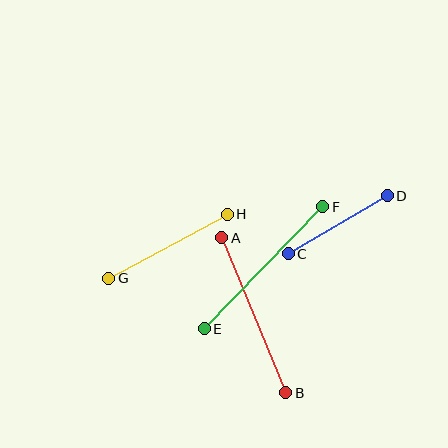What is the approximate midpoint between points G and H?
The midpoint is at approximately (168, 246) pixels.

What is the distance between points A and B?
The distance is approximately 168 pixels.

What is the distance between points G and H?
The distance is approximately 135 pixels.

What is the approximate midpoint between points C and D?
The midpoint is at approximately (338, 225) pixels.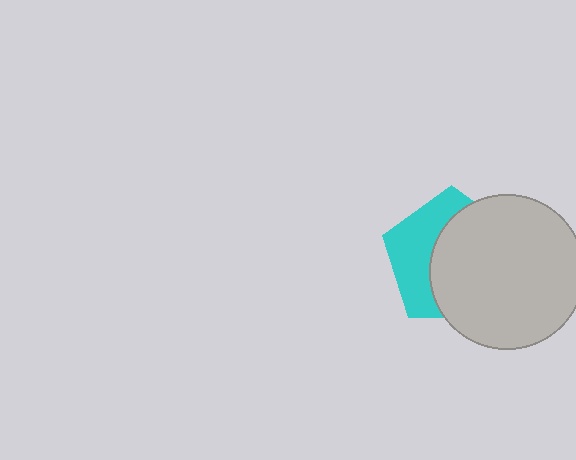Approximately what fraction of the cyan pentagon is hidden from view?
Roughly 60% of the cyan pentagon is hidden behind the light gray circle.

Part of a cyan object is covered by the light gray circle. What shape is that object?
It is a pentagon.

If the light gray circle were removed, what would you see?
You would see the complete cyan pentagon.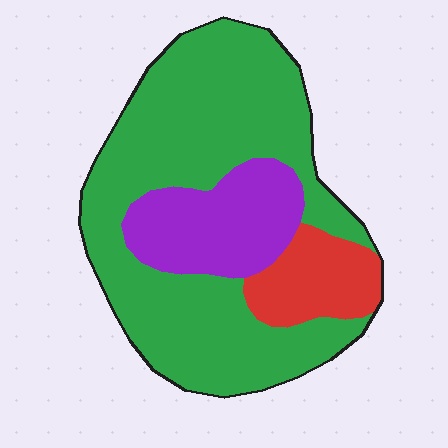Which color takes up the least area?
Red, at roughly 15%.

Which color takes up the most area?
Green, at roughly 70%.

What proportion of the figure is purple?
Purple covers about 20% of the figure.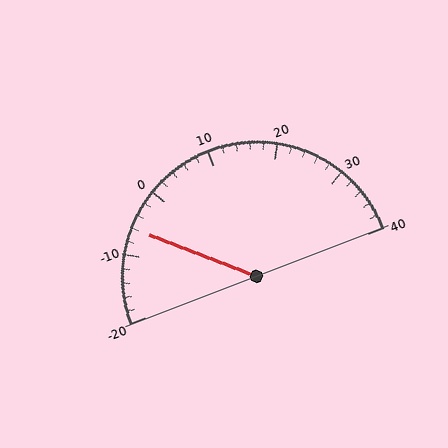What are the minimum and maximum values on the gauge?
The gauge ranges from -20 to 40.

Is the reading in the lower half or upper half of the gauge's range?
The reading is in the lower half of the range (-20 to 40).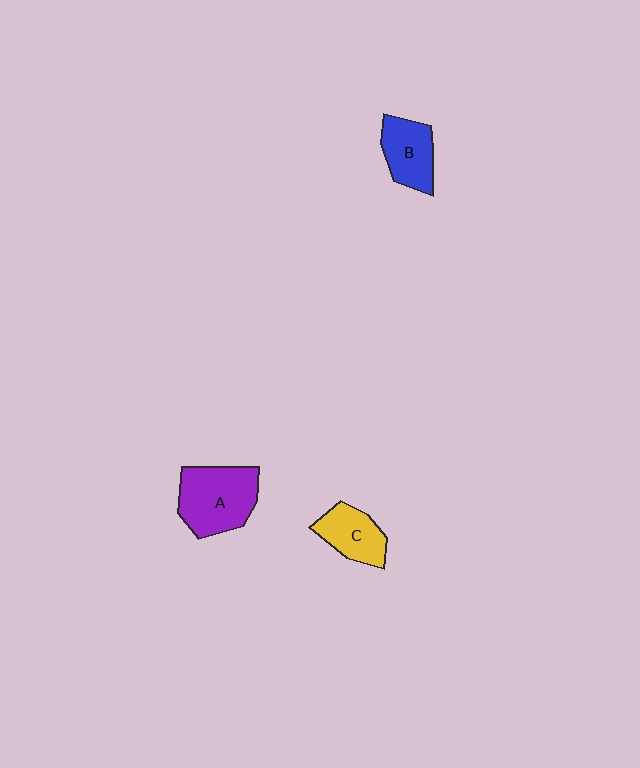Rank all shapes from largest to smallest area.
From largest to smallest: A (purple), B (blue), C (yellow).